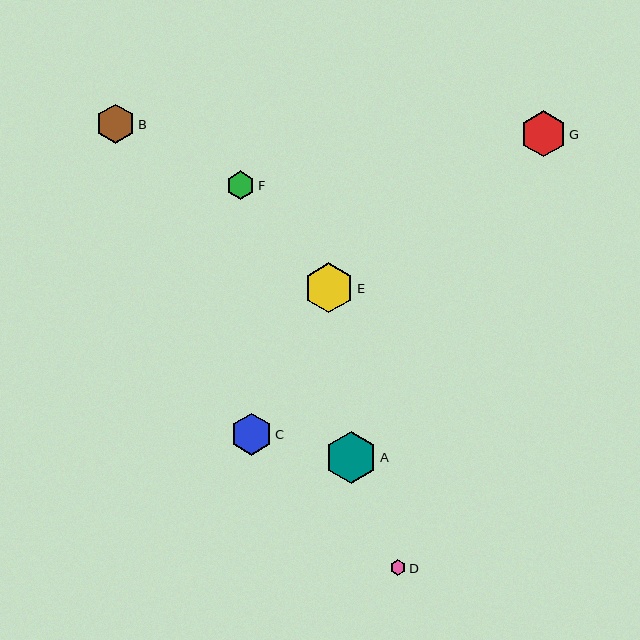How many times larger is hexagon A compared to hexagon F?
Hexagon A is approximately 1.8 times the size of hexagon F.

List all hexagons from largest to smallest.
From largest to smallest: A, E, G, C, B, F, D.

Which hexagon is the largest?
Hexagon A is the largest with a size of approximately 52 pixels.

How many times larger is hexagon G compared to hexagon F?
Hexagon G is approximately 1.6 times the size of hexagon F.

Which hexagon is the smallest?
Hexagon D is the smallest with a size of approximately 16 pixels.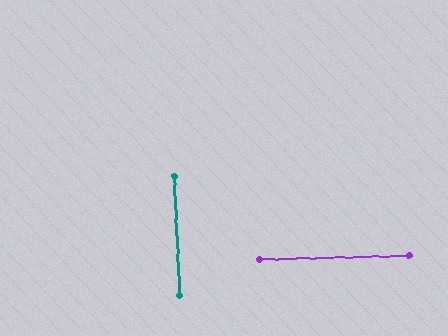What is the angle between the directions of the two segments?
Approximately 89 degrees.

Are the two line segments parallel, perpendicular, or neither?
Perpendicular — they meet at approximately 89°.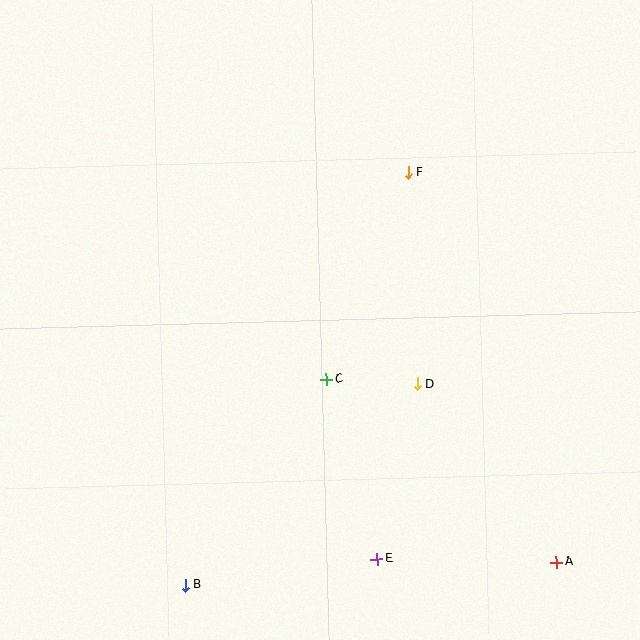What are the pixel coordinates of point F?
Point F is at (408, 172).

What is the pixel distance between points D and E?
The distance between D and E is 179 pixels.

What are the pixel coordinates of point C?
Point C is at (326, 379).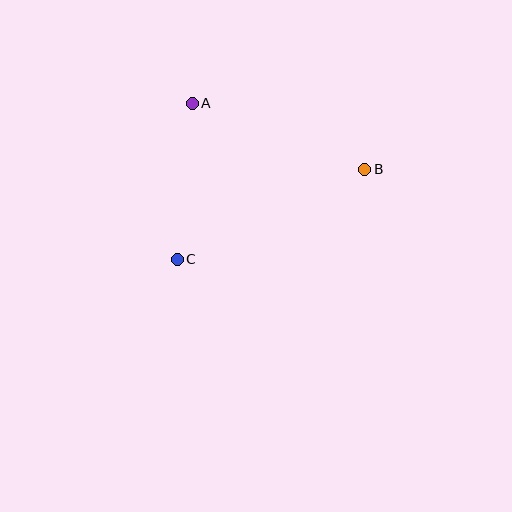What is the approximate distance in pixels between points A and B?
The distance between A and B is approximately 185 pixels.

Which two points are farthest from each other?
Points B and C are farthest from each other.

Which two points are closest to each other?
Points A and C are closest to each other.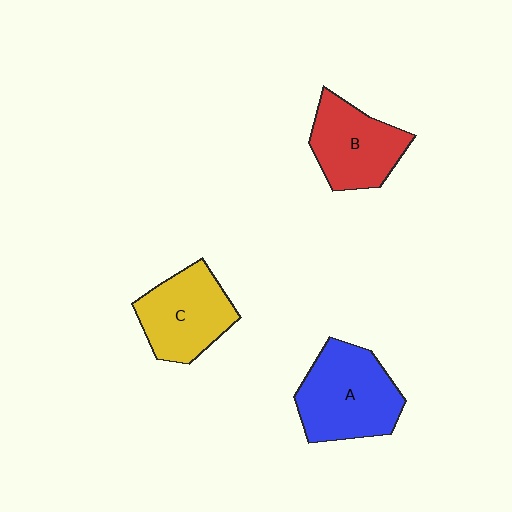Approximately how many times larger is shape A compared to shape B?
Approximately 1.2 times.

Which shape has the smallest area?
Shape B (red).